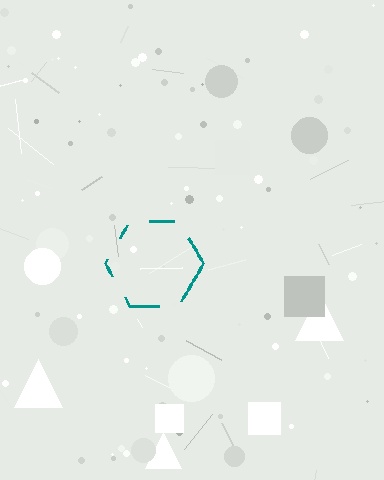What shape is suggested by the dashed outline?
The dashed outline suggests a hexagon.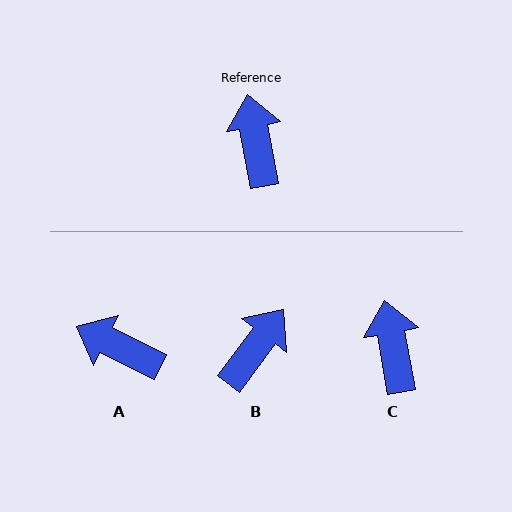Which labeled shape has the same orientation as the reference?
C.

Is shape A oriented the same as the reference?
No, it is off by about 53 degrees.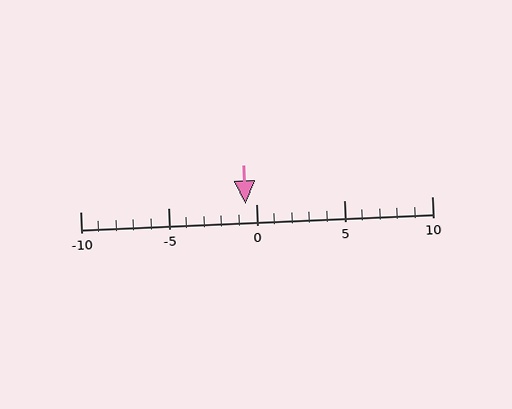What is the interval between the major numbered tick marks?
The major tick marks are spaced 5 units apart.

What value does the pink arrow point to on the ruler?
The pink arrow points to approximately -1.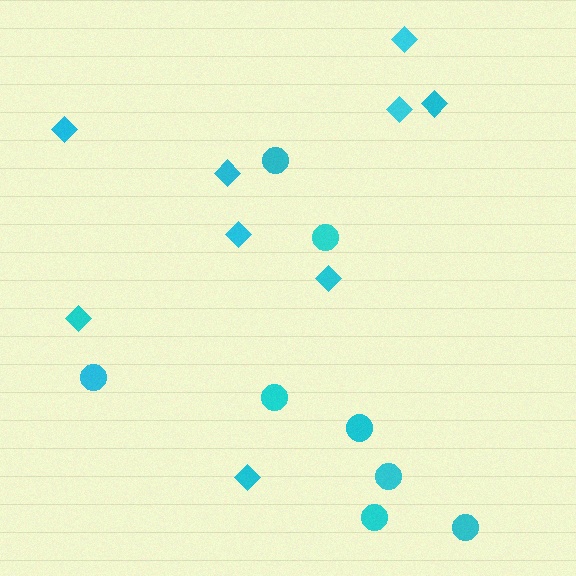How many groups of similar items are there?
There are 2 groups: one group of circles (8) and one group of diamonds (9).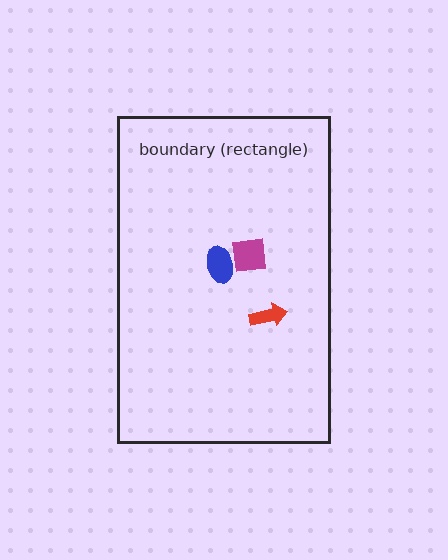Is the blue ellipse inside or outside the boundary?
Inside.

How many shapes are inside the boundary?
3 inside, 0 outside.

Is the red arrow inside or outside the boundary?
Inside.